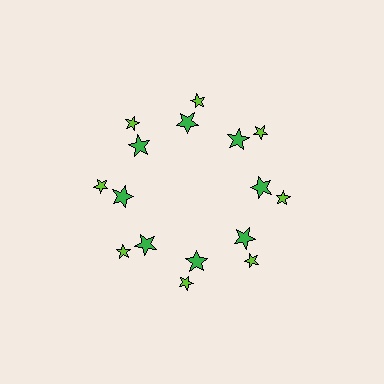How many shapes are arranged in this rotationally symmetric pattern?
There are 16 shapes, arranged in 8 groups of 2.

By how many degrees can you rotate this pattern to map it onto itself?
The pattern maps onto itself every 45 degrees of rotation.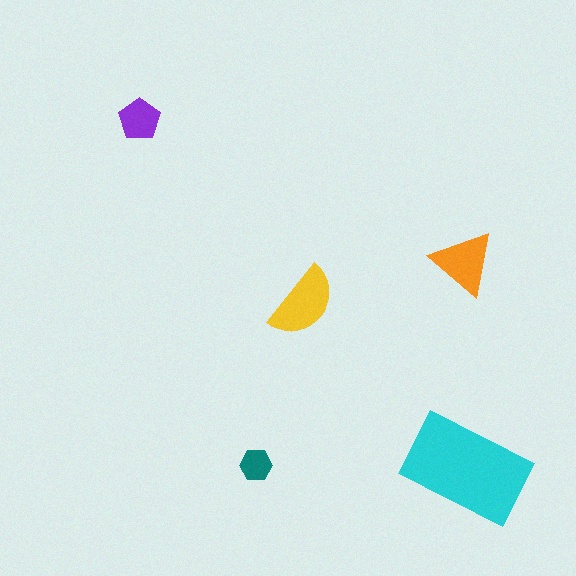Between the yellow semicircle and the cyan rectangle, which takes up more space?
The cyan rectangle.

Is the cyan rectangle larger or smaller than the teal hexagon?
Larger.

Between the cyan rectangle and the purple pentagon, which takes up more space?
The cyan rectangle.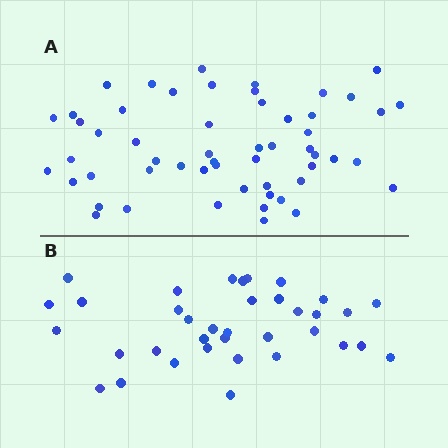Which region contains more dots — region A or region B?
Region A (the top region) has more dots.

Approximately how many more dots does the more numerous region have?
Region A has approximately 20 more dots than region B.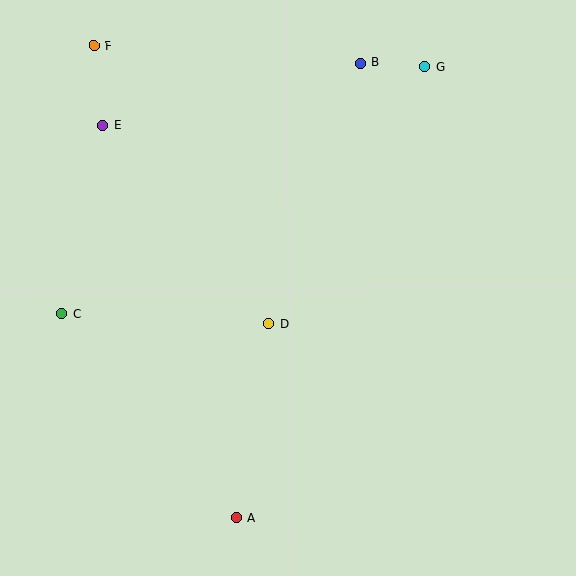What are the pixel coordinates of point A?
Point A is at (237, 518).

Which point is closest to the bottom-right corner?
Point A is closest to the bottom-right corner.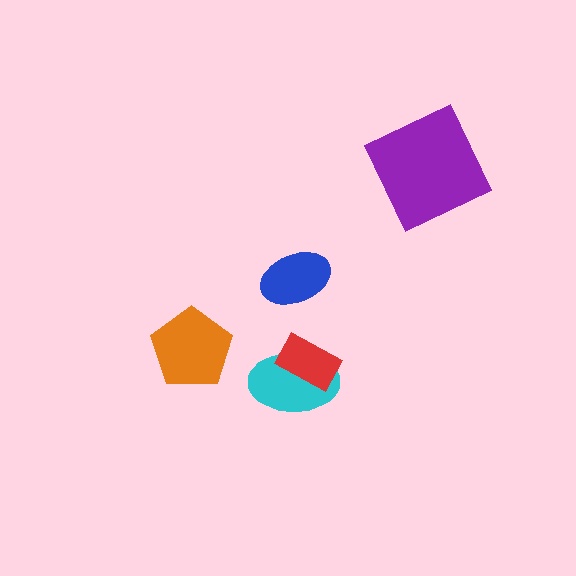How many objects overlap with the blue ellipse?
0 objects overlap with the blue ellipse.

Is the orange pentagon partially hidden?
No, no other shape covers it.